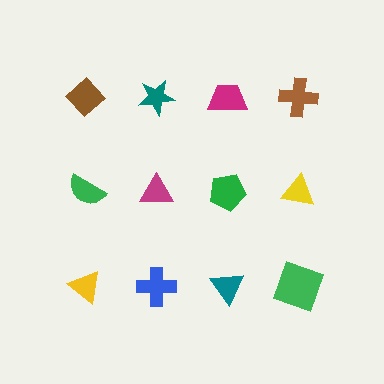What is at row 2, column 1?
A green semicircle.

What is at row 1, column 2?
A teal star.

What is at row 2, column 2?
A magenta triangle.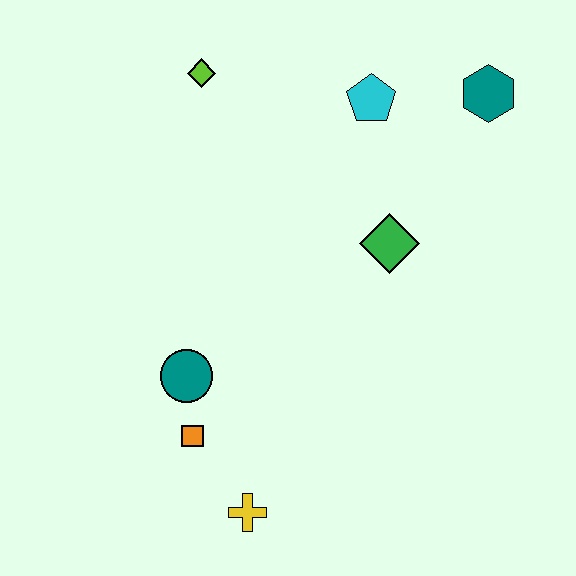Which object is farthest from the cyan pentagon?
The yellow cross is farthest from the cyan pentagon.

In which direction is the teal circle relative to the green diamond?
The teal circle is to the left of the green diamond.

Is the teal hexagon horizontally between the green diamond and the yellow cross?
No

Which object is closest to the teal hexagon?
The cyan pentagon is closest to the teal hexagon.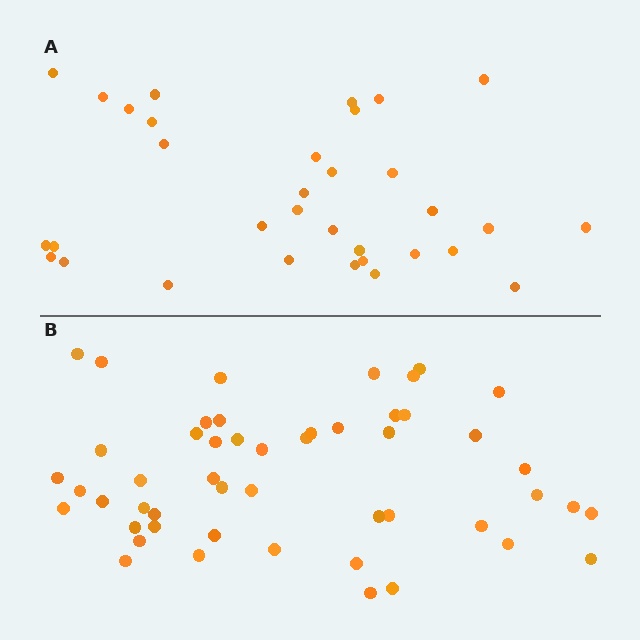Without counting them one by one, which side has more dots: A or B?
Region B (the bottom region) has more dots.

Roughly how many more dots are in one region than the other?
Region B has approximately 15 more dots than region A.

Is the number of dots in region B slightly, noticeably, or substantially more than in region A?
Region B has substantially more. The ratio is roughly 1.5 to 1.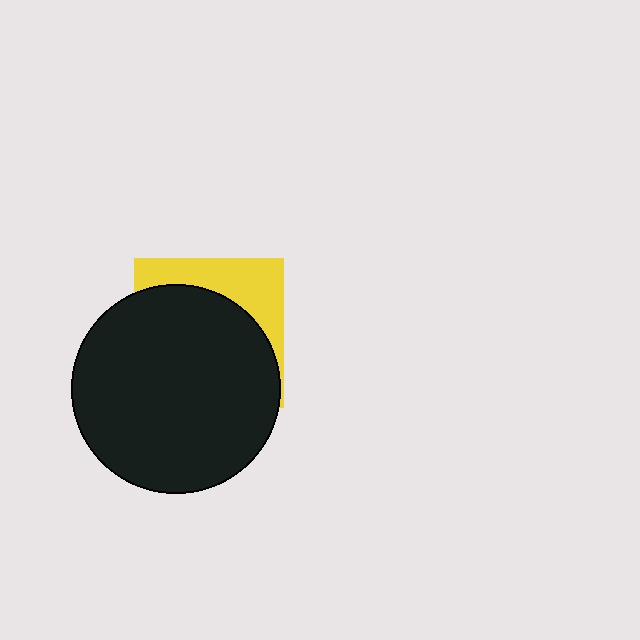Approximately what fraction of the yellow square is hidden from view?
Roughly 70% of the yellow square is hidden behind the black circle.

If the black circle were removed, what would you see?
You would see the complete yellow square.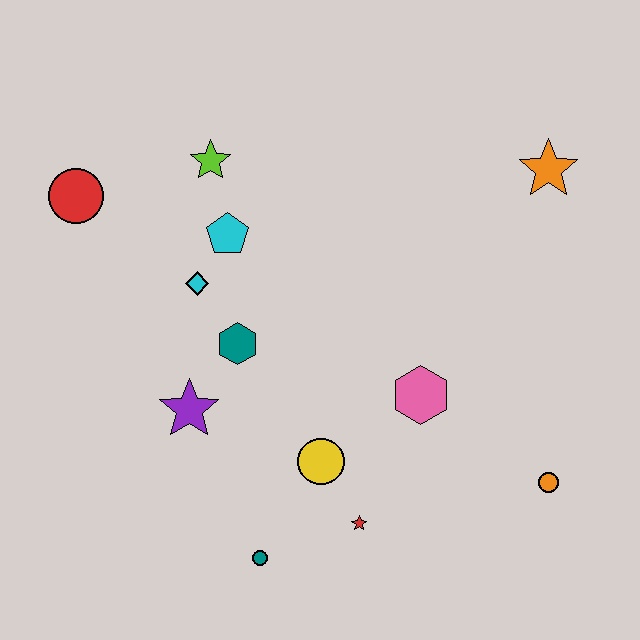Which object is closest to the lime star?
The cyan pentagon is closest to the lime star.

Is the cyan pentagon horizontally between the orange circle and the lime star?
Yes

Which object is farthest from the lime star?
The orange circle is farthest from the lime star.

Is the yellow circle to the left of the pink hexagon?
Yes